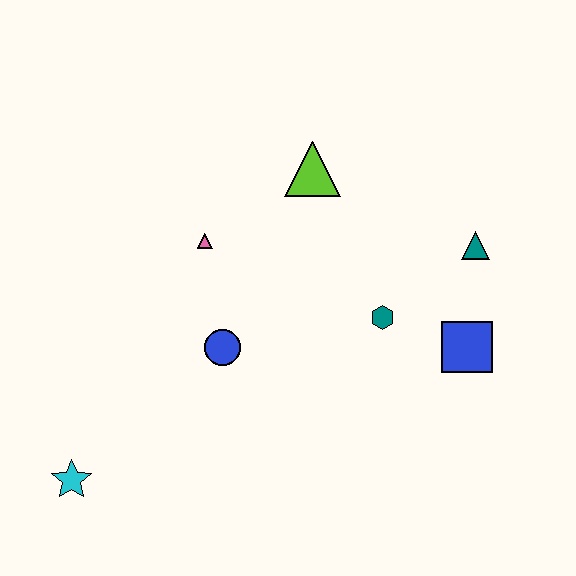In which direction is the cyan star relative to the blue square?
The cyan star is to the left of the blue square.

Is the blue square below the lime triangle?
Yes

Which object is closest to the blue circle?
The pink triangle is closest to the blue circle.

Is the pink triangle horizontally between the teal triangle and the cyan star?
Yes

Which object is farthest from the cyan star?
The teal triangle is farthest from the cyan star.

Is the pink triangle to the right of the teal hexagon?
No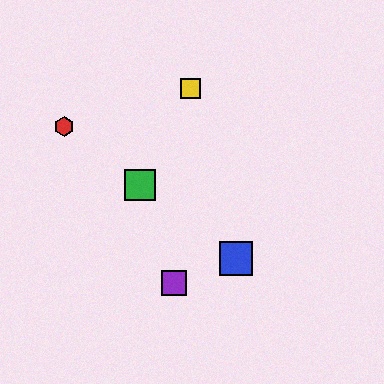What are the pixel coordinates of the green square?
The green square is at (140, 185).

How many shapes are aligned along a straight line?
3 shapes (the red hexagon, the blue square, the green square) are aligned along a straight line.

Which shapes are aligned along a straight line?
The red hexagon, the blue square, the green square are aligned along a straight line.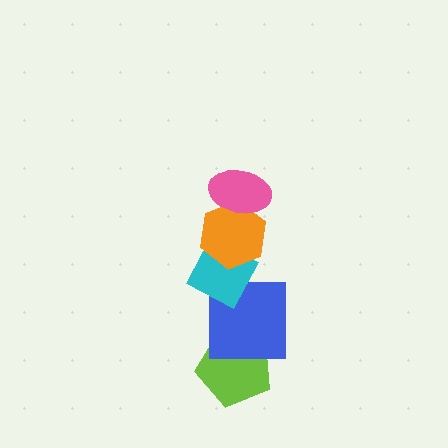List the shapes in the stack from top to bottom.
From top to bottom: the pink ellipse, the orange hexagon, the cyan diamond, the blue square, the lime pentagon.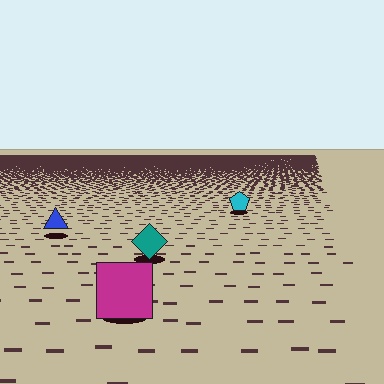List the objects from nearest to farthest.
From nearest to farthest: the magenta square, the teal diamond, the blue triangle, the cyan pentagon.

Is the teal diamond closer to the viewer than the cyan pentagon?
Yes. The teal diamond is closer — you can tell from the texture gradient: the ground texture is coarser near it.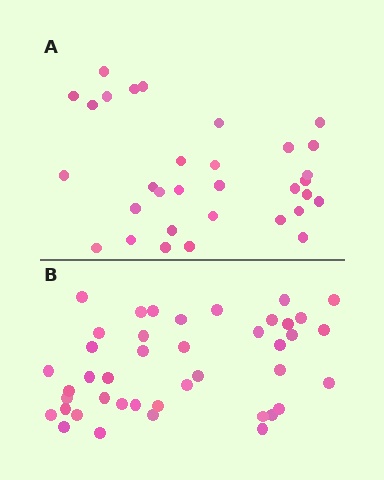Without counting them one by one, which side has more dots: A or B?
Region B (the bottom region) has more dots.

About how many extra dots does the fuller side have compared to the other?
Region B has roughly 10 or so more dots than region A.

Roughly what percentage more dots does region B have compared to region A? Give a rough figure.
About 30% more.